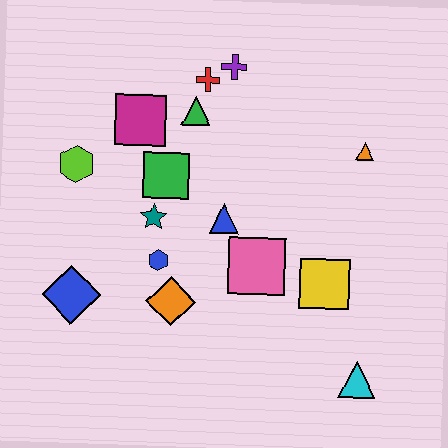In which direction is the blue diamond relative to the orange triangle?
The blue diamond is to the left of the orange triangle.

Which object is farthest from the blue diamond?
The orange triangle is farthest from the blue diamond.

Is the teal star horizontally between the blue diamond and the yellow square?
Yes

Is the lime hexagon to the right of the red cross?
No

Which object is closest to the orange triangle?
The yellow square is closest to the orange triangle.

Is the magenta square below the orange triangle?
No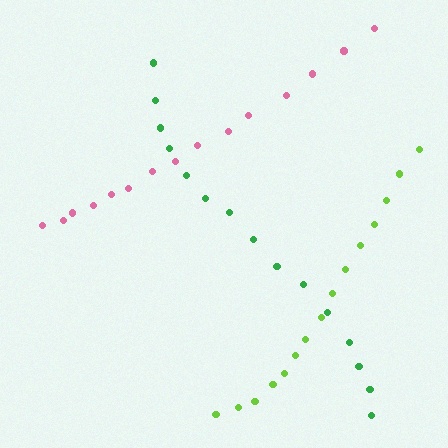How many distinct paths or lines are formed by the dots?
There are 3 distinct paths.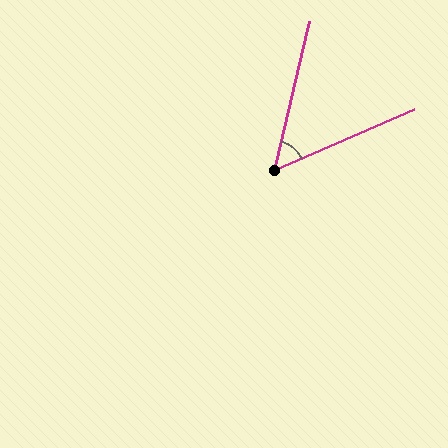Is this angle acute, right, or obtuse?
It is acute.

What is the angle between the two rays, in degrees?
Approximately 53 degrees.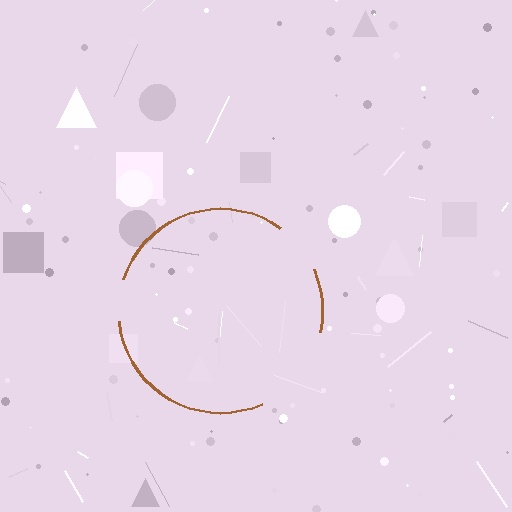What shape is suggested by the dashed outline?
The dashed outline suggests a circle.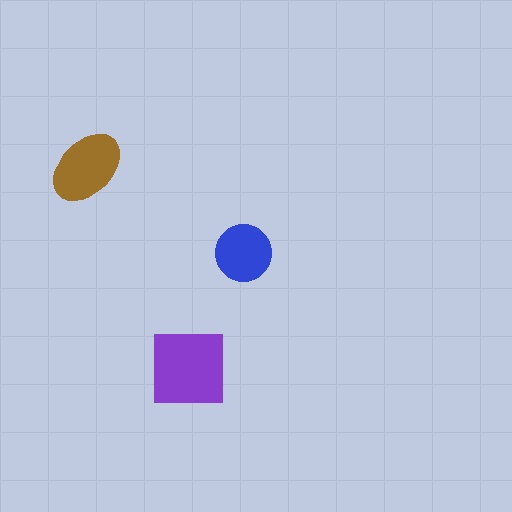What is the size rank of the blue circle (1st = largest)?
3rd.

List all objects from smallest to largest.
The blue circle, the brown ellipse, the purple square.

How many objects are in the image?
There are 3 objects in the image.